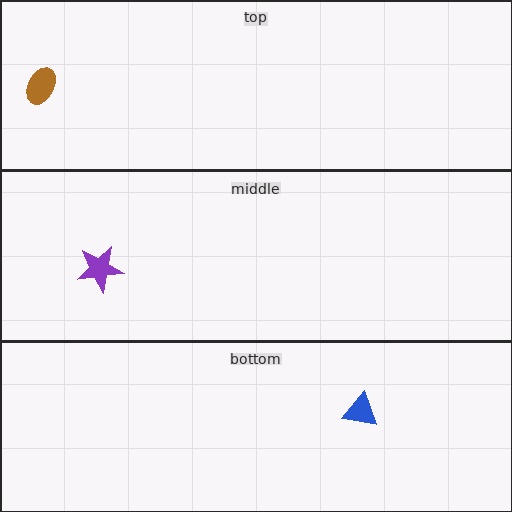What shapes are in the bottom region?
The blue triangle.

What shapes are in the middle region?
The purple star.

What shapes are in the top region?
The brown ellipse.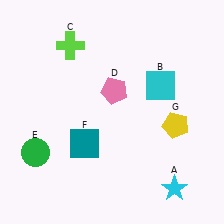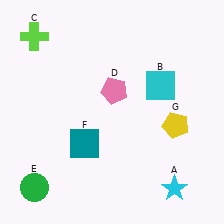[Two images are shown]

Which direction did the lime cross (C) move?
The lime cross (C) moved left.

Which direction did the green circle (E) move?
The green circle (E) moved down.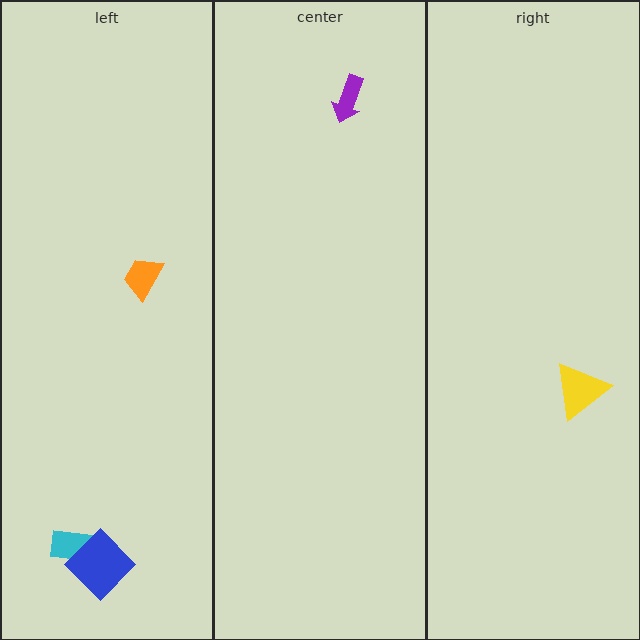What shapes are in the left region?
The cyan rectangle, the orange trapezoid, the blue diamond.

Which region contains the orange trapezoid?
The left region.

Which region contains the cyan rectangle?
The left region.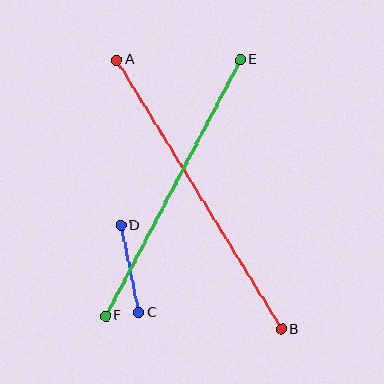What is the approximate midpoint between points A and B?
The midpoint is at approximately (199, 195) pixels.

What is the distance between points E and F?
The distance is approximately 289 pixels.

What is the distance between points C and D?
The distance is approximately 89 pixels.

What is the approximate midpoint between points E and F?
The midpoint is at approximately (173, 188) pixels.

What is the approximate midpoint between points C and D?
The midpoint is at approximately (130, 269) pixels.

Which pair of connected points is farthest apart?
Points A and B are farthest apart.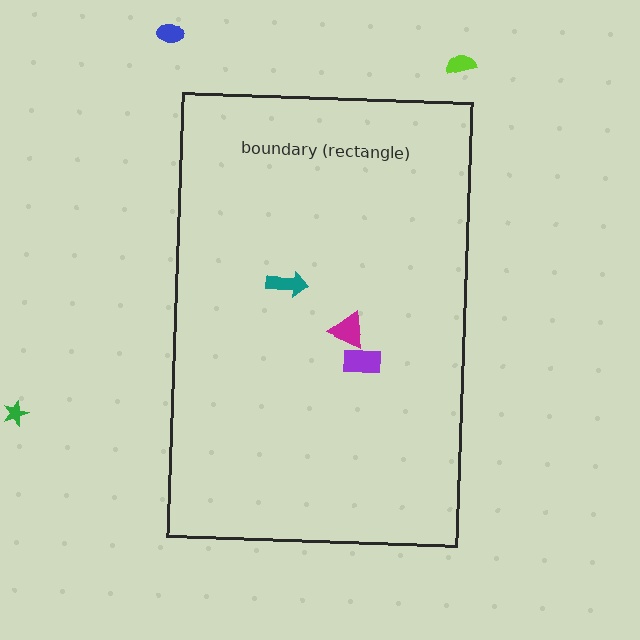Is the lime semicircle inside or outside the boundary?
Outside.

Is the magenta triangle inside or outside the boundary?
Inside.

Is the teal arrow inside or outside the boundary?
Inside.